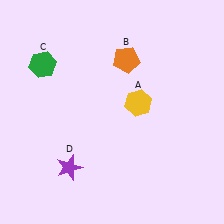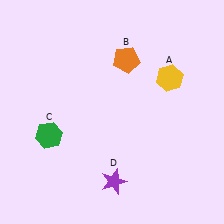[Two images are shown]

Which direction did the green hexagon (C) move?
The green hexagon (C) moved down.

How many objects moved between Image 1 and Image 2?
3 objects moved between the two images.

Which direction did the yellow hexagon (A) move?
The yellow hexagon (A) moved right.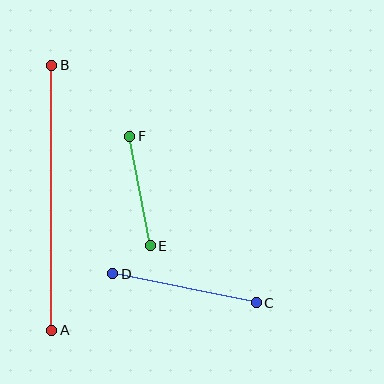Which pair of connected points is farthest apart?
Points A and B are farthest apart.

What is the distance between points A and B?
The distance is approximately 265 pixels.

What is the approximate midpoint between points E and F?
The midpoint is at approximately (140, 191) pixels.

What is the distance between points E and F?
The distance is approximately 112 pixels.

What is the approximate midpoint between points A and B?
The midpoint is at approximately (52, 198) pixels.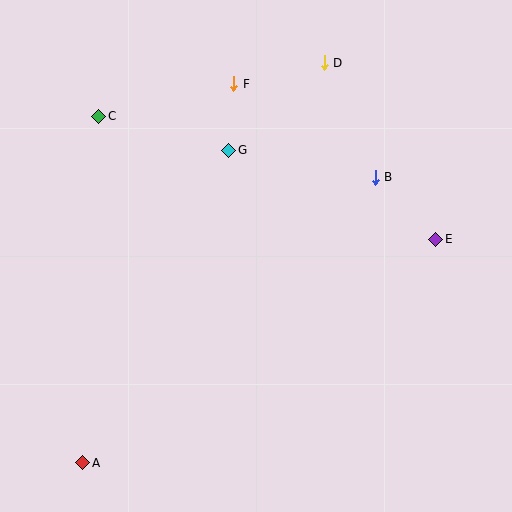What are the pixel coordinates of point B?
Point B is at (375, 177).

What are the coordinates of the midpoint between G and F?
The midpoint between G and F is at (231, 117).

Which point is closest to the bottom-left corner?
Point A is closest to the bottom-left corner.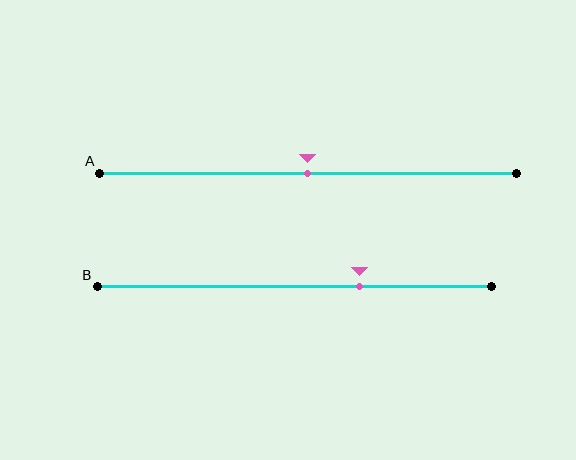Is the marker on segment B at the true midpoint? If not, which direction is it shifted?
No, the marker on segment B is shifted to the right by about 17% of the segment length.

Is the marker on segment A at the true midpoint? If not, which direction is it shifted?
Yes, the marker on segment A is at the true midpoint.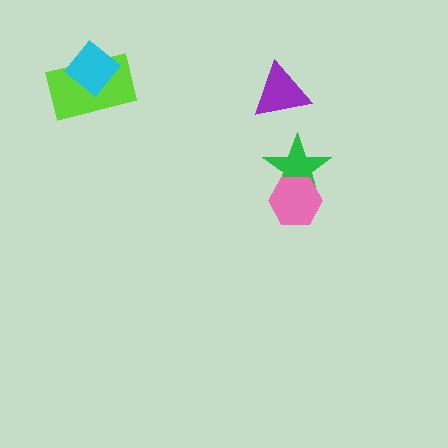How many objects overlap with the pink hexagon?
1 object overlaps with the pink hexagon.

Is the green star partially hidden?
Yes, it is partially covered by another shape.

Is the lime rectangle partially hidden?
Yes, it is partially covered by another shape.